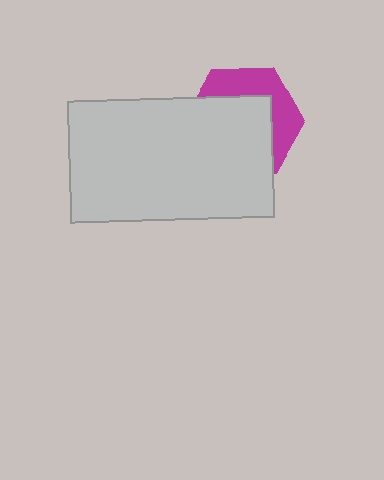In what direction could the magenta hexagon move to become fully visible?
The magenta hexagon could move toward the upper-right. That would shift it out from behind the light gray rectangle entirely.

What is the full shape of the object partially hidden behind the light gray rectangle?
The partially hidden object is a magenta hexagon.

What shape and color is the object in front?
The object in front is a light gray rectangle.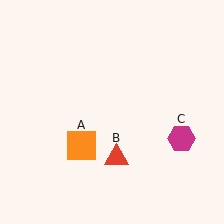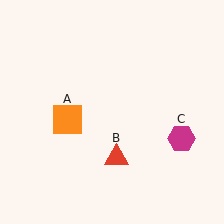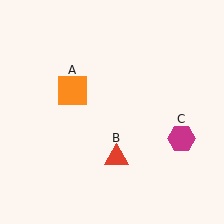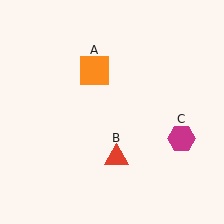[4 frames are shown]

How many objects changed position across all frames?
1 object changed position: orange square (object A).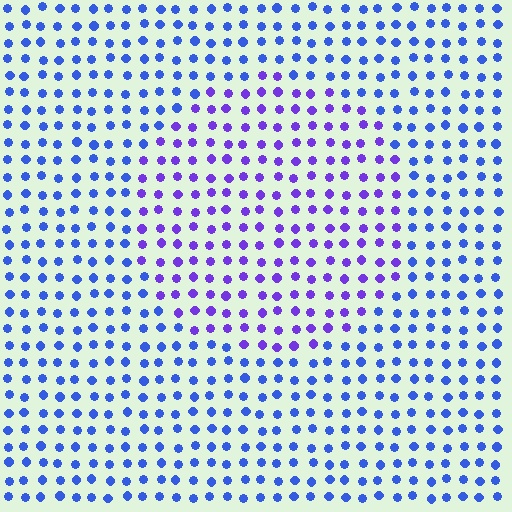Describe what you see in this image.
The image is filled with small blue elements in a uniform arrangement. A circle-shaped region is visible where the elements are tinted to a slightly different hue, forming a subtle color boundary.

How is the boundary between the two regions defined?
The boundary is defined purely by a slight shift in hue (about 36 degrees). Spacing, size, and orientation are identical on both sides.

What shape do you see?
I see a circle.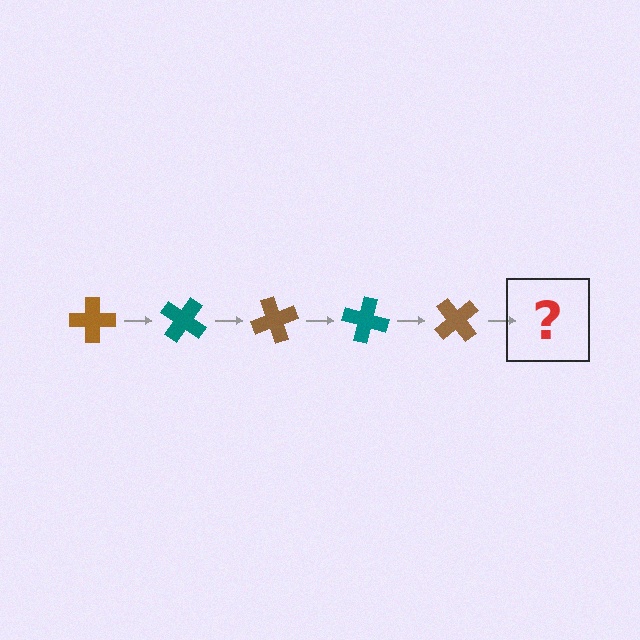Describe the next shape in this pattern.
It should be a teal cross, rotated 175 degrees from the start.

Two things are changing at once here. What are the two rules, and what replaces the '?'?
The two rules are that it rotates 35 degrees each step and the color cycles through brown and teal. The '?' should be a teal cross, rotated 175 degrees from the start.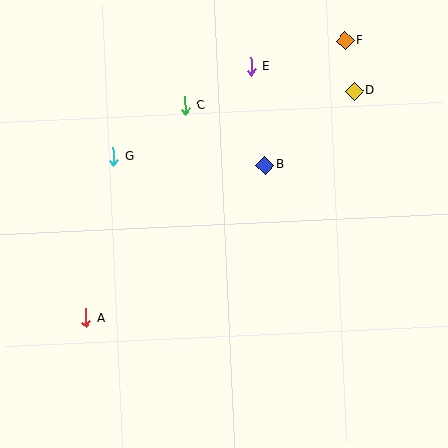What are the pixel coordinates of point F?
Point F is at (345, 41).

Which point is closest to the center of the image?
Point B at (265, 165) is closest to the center.